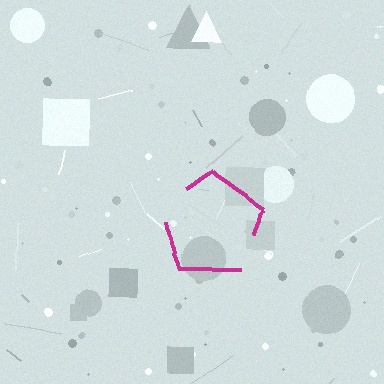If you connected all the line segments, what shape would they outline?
They would outline a pentagon.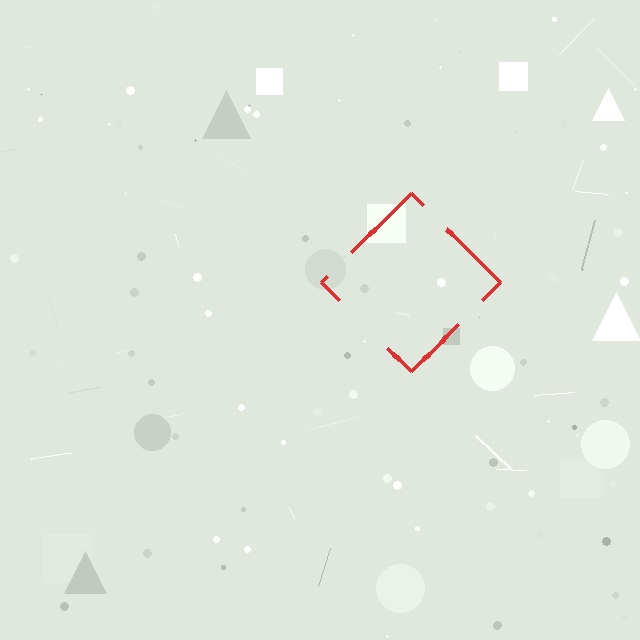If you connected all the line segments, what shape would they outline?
They would outline a diamond.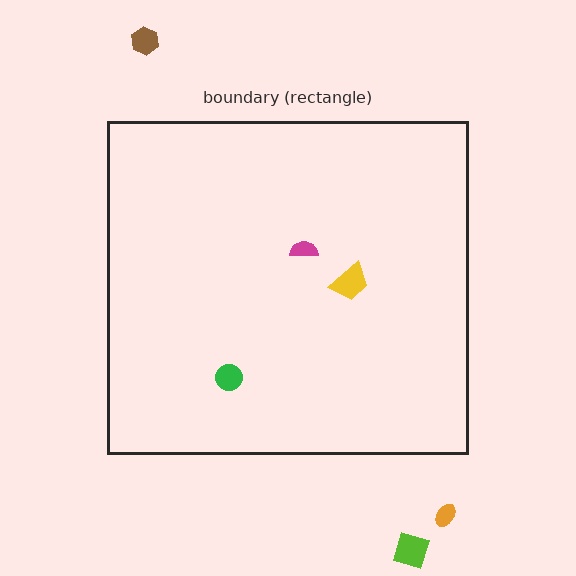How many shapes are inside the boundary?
3 inside, 3 outside.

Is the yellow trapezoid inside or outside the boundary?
Inside.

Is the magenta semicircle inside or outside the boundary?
Inside.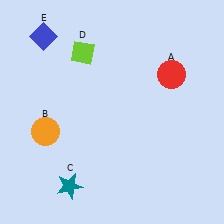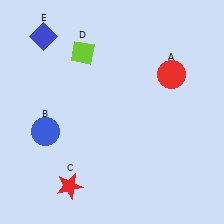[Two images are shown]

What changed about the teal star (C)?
In Image 1, C is teal. In Image 2, it changed to red.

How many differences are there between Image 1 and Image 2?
There are 2 differences between the two images.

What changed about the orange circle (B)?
In Image 1, B is orange. In Image 2, it changed to blue.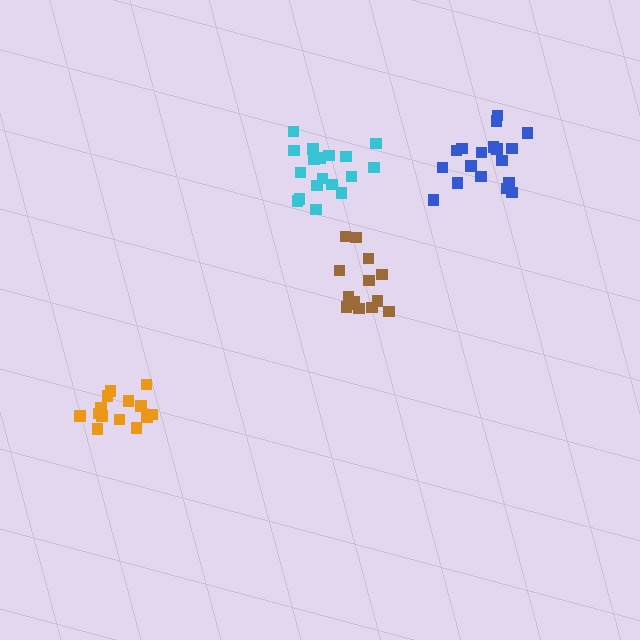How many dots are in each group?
Group 1: 18 dots, Group 2: 18 dots, Group 3: 14 dots, Group 4: 14 dots (64 total).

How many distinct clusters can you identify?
There are 4 distinct clusters.